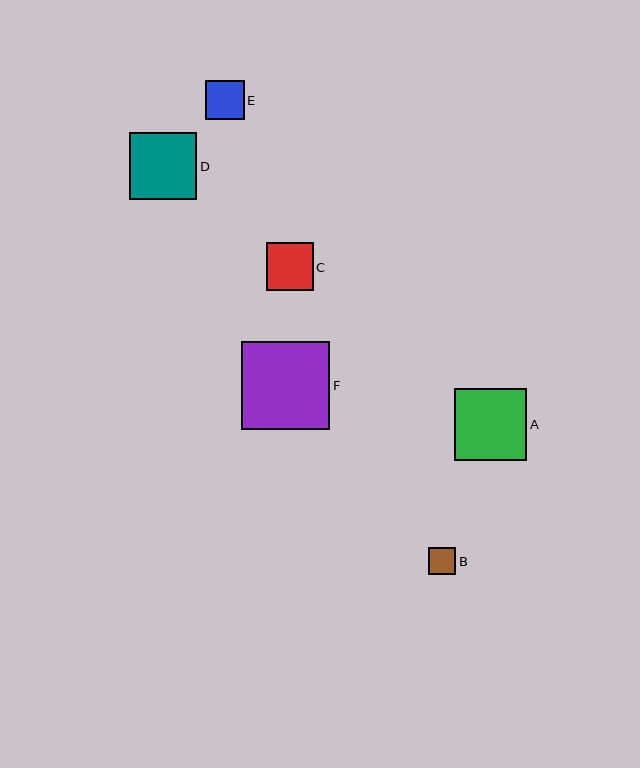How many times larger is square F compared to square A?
Square F is approximately 1.2 times the size of square A.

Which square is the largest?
Square F is the largest with a size of approximately 88 pixels.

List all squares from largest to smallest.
From largest to smallest: F, A, D, C, E, B.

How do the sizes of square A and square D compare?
Square A and square D are approximately the same size.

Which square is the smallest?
Square B is the smallest with a size of approximately 27 pixels.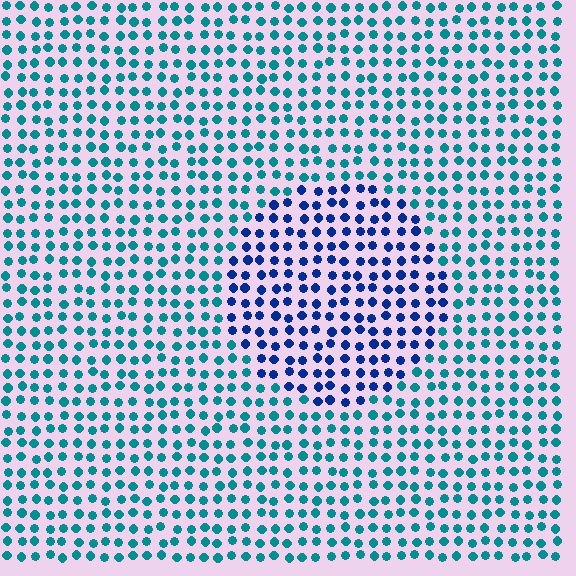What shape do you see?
I see a circle.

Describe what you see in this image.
The image is filled with small teal elements in a uniform arrangement. A circle-shaped region is visible where the elements are tinted to a slightly different hue, forming a subtle color boundary.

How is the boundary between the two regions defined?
The boundary is defined purely by a slight shift in hue (about 42 degrees). Spacing, size, and orientation are identical on both sides.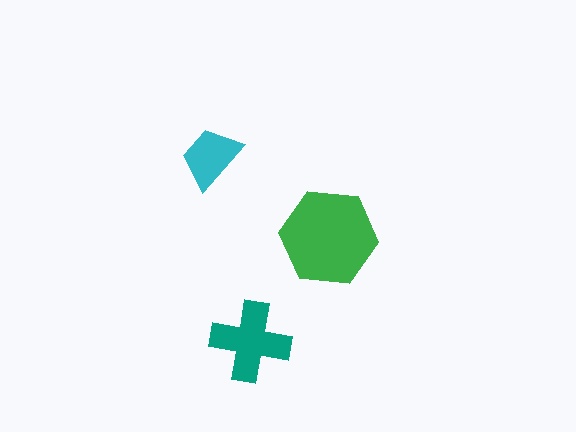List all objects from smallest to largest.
The cyan trapezoid, the teal cross, the green hexagon.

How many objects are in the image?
There are 3 objects in the image.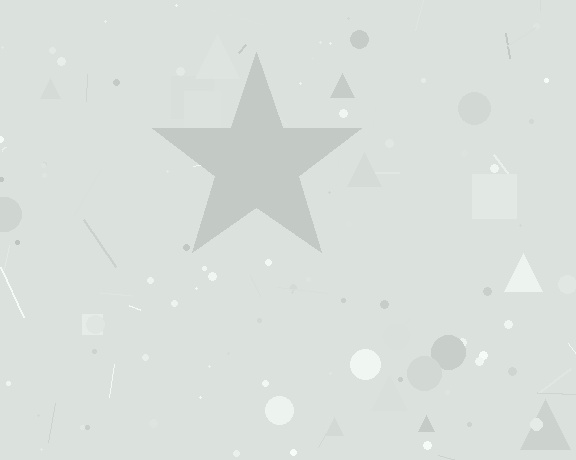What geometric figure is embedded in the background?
A star is embedded in the background.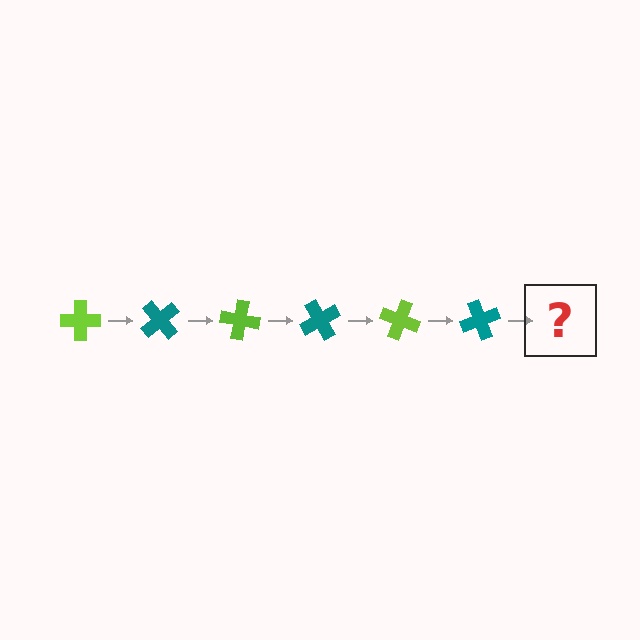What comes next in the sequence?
The next element should be a lime cross, rotated 300 degrees from the start.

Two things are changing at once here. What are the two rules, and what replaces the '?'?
The two rules are that it rotates 50 degrees each step and the color cycles through lime and teal. The '?' should be a lime cross, rotated 300 degrees from the start.